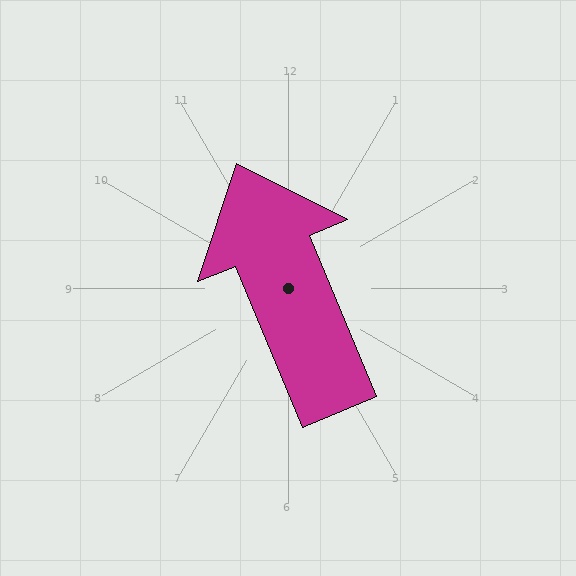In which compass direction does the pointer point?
Northwest.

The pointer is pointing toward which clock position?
Roughly 11 o'clock.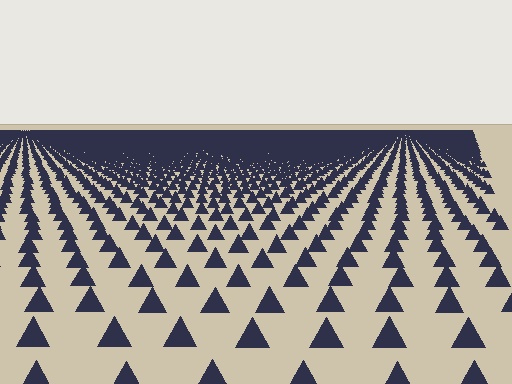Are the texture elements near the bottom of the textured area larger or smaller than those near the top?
Larger. Near the bottom, elements are closer to the viewer and appear at a bigger on-screen size.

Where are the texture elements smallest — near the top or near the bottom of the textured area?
Near the top.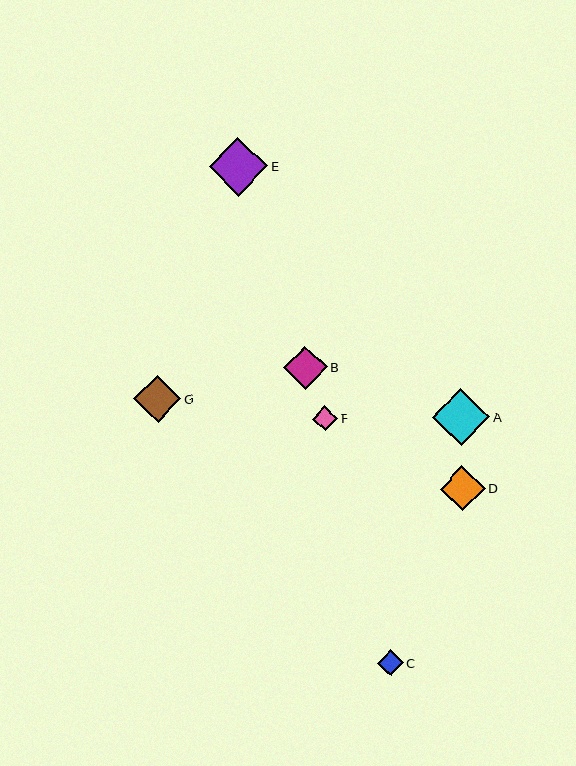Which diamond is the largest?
Diamond E is the largest with a size of approximately 58 pixels.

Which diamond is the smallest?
Diamond F is the smallest with a size of approximately 25 pixels.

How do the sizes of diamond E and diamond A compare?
Diamond E and diamond A are approximately the same size.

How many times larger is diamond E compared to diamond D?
Diamond E is approximately 1.3 times the size of diamond D.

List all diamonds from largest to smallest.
From largest to smallest: E, A, G, D, B, C, F.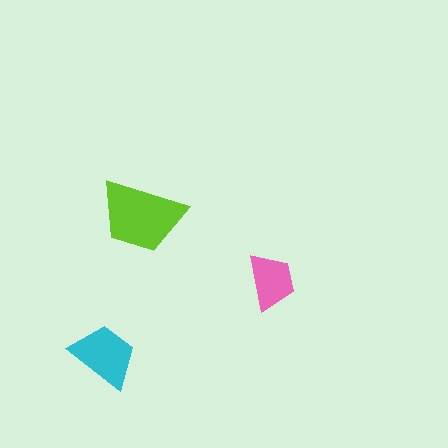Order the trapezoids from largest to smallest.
the lime one, the cyan one, the pink one.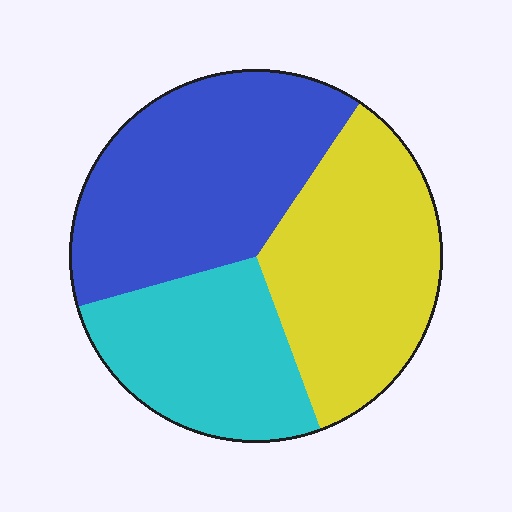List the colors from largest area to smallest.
From largest to smallest: blue, yellow, cyan.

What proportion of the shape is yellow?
Yellow takes up about one third (1/3) of the shape.